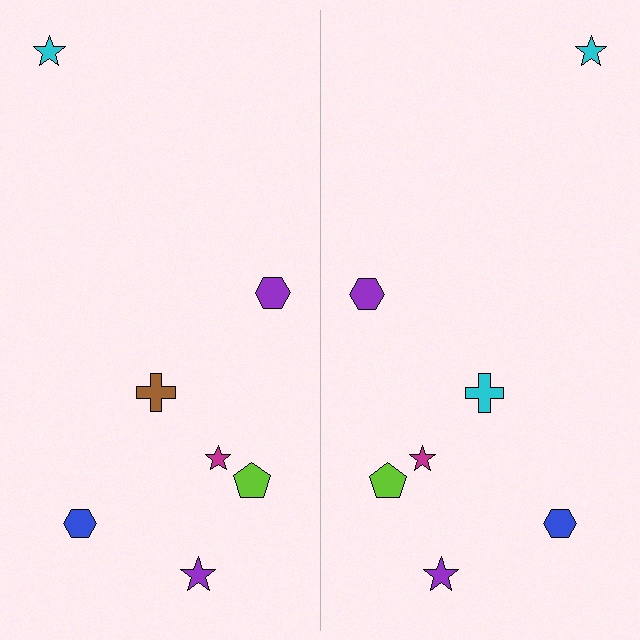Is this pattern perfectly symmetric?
No, the pattern is not perfectly symmetric. The cyan cross on the right side breaks the symmetry — its mirror counterpart is brown.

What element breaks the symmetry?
The cyan cross on the right side breaks the symmetry — its mirror counterpart is brown.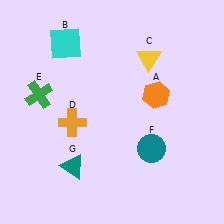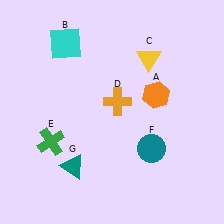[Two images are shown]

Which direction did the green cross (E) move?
The green cross (E) moved down.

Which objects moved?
The objects that moved are: the orange cross (D), the green cross (E).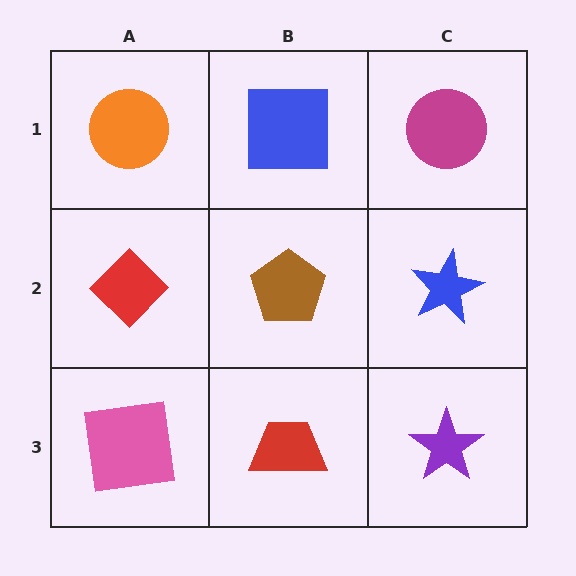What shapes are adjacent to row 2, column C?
A magenta circle (row 1, column C), a purple star (row 3, column C), a brown pentagon (row 2, column B).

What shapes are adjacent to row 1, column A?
A red diamond (row 2, column A), a blue square (row 1, column B).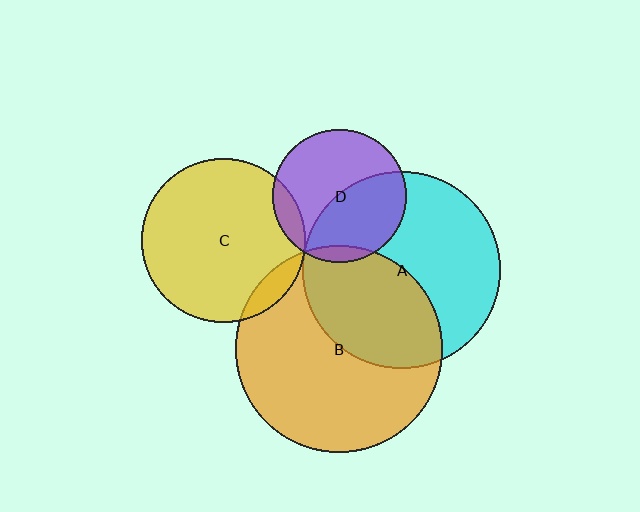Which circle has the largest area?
Circle B (orange).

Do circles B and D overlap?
Yes.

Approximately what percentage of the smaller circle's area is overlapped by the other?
Approximately 5%.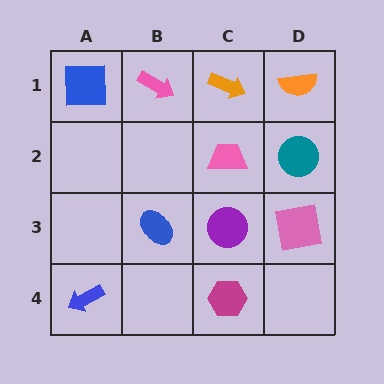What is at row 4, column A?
A blue arrow.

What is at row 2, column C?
A pink trapezoid.